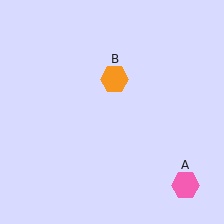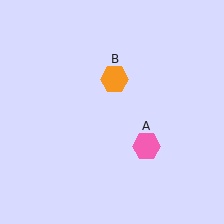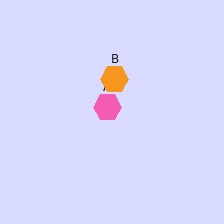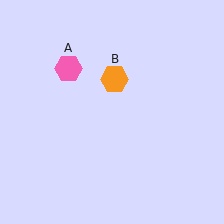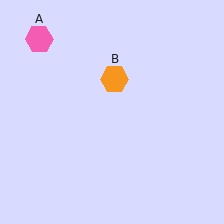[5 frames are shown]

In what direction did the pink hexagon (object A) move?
The pink hexagon (object A) moved up and to the left.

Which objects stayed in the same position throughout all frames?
Orange hexagon (object B) remained stationary.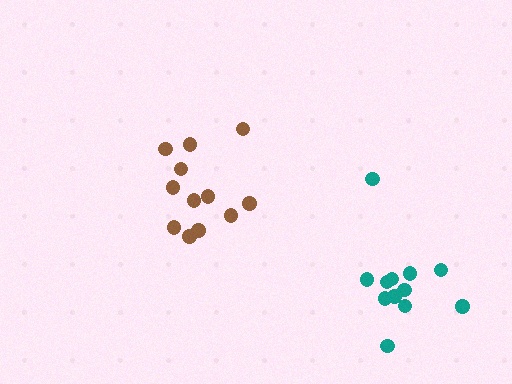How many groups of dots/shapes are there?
There are 2 groups.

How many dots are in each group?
Group 1: 12 dots, Group 2: 12 dots (24 total).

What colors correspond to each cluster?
The clusters are colored: teal, brown.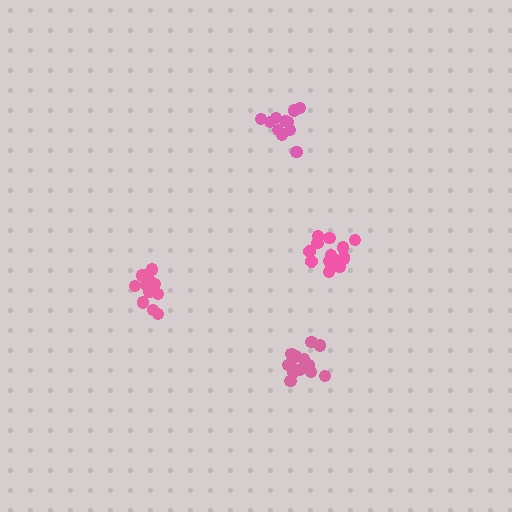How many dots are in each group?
Group 1: 14 dots, Group 2: 13 dots, Group 3: 11 dots, Group 4: 15 dots (53 total).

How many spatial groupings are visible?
There are 4 spatial groupings.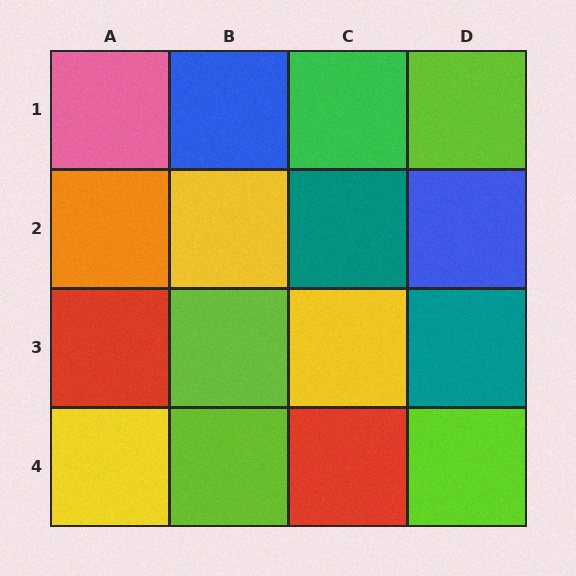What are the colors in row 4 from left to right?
Yellow, lime, red, lime.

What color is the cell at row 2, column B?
Yellow.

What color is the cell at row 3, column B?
Lime.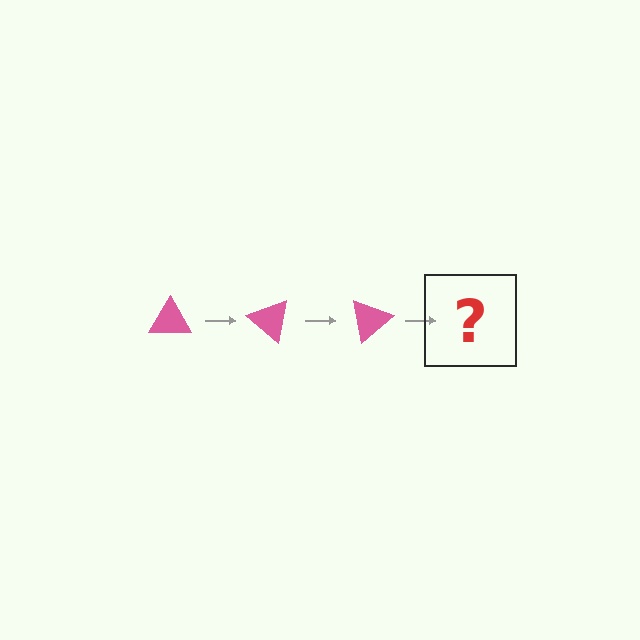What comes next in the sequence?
The next element should be a pink triangle rotated 120 degrees.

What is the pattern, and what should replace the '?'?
The pattern is that the triangle rotates 40 degrees each step. The '?' should be a pink triangle rotated 120 degrees.